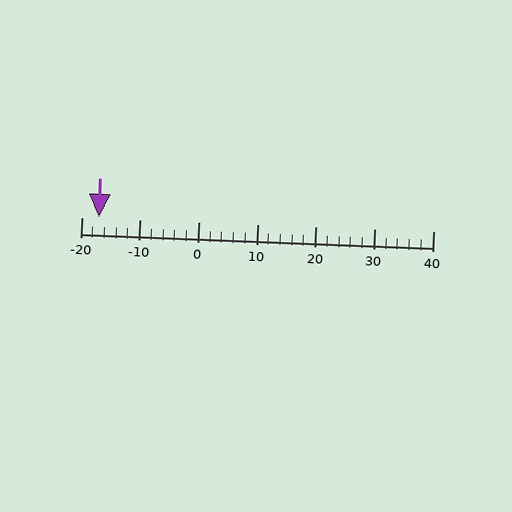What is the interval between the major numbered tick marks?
The major tick marks are spaced 10 units apart.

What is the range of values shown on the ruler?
The ruler shows values from -20 to 40.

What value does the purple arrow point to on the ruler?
The purple arrow points to approximately -17.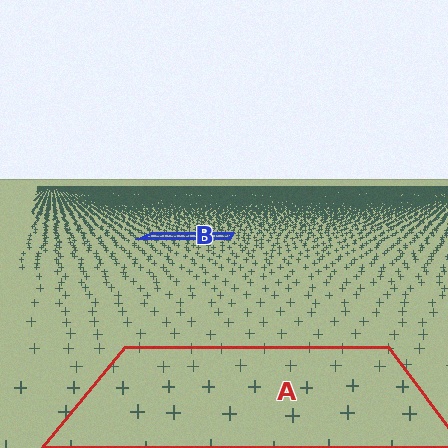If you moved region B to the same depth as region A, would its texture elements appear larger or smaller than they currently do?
They would appear larger. At a closer depth, the same texture elements are projected at a bigger on-screen size.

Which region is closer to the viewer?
Region A is closer. The texture elements there are larger and more spread out.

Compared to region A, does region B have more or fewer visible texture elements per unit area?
Region B has more texture elements per unit area — they are packed more densely because it is farther away.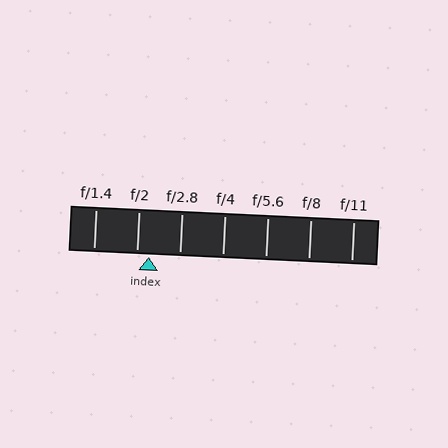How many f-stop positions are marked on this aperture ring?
There are 7 f-stop positions marked.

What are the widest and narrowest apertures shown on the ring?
The widest aperture shown is f/1.4 and the narrowest is f/11.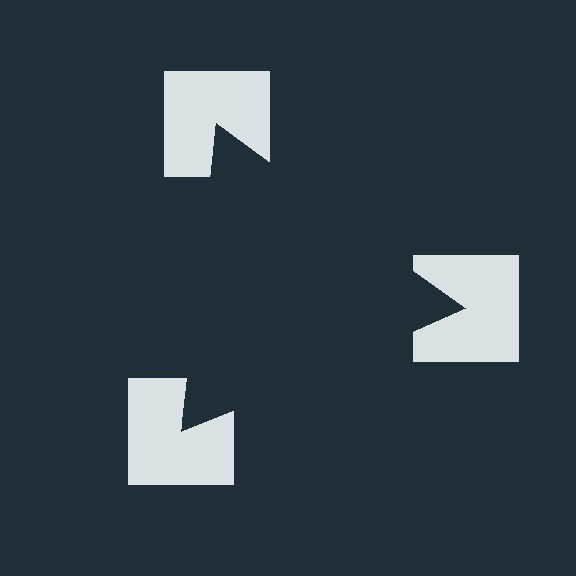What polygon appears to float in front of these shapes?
An illusory triangle — its edges are inferred from the aligned wedge cuts in the notched squares, not physically drawn.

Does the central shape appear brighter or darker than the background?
It typically appears slightly darker than the background, even though no actual brightness change is drawn.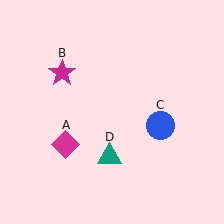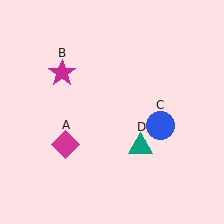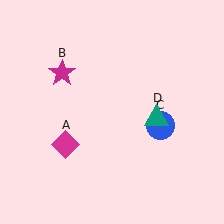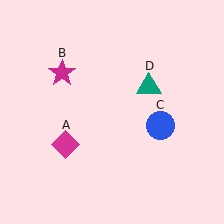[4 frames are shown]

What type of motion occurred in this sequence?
The teal triangle (object D) rotated counterclockwise around the center of the scene.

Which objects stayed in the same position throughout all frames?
Magenta diamond (object A) and magenta star (object B) and blue circle (object C) remained stationary.